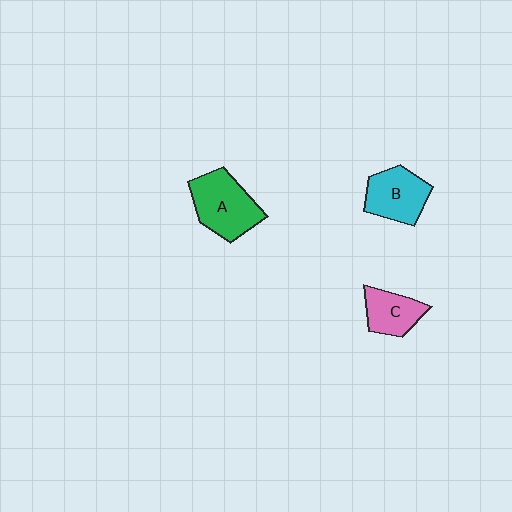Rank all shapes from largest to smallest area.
From largest to smallest: A (green), B (cyan), C (pink).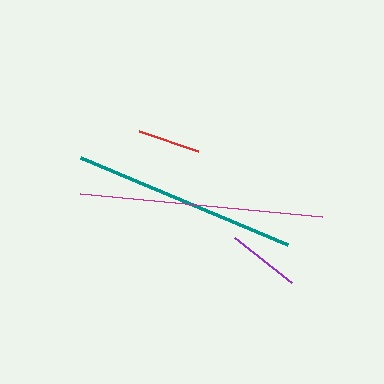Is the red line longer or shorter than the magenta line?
The magenta line is longer than the red line.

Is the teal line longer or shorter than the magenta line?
The magenta line is longer than the teal line.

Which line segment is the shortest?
The red line is the shortest at approximately 62 pixels.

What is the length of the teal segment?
The teal segment is approximately 224 pixels long.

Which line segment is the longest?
The magenta line is the longest at approximately 243 pixels.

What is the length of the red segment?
The red segment is approximately 62 pixels long.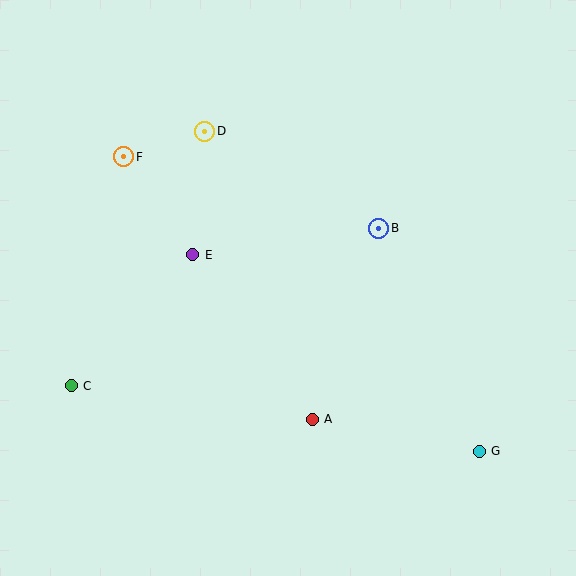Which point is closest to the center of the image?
Point E at (193, 255) is closest to the center.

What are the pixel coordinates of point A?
Point A is at (312, 419).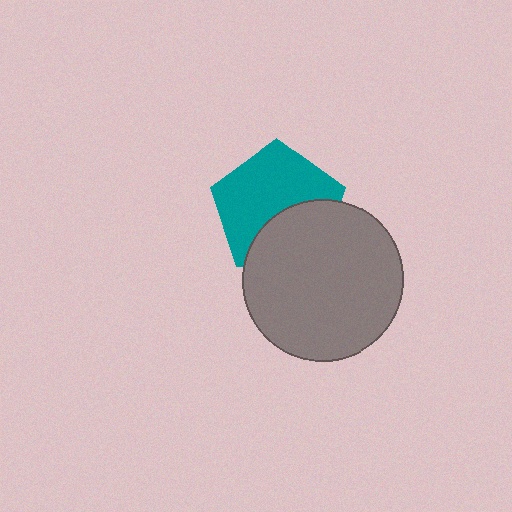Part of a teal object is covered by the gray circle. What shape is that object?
It is a pentagon.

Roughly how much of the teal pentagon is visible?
About half of it is visible (roughly 62%).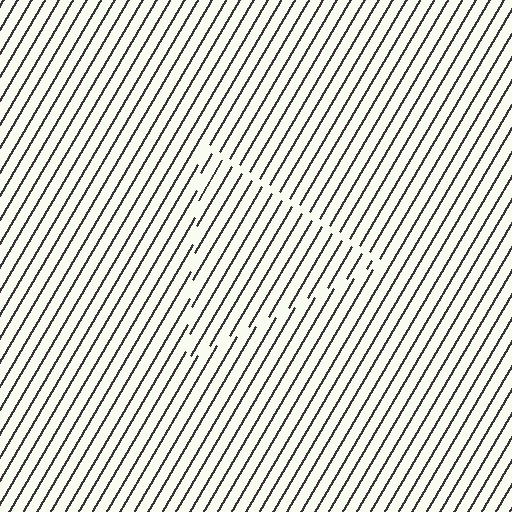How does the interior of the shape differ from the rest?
The interior of the shape contains the same grating, shifted by half a period — the contour is defined by the phase discontinuity where line-ends from the inner and outer gratings abut.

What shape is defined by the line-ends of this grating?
An illusory triangle. The interior of the shape contains the same grating, shifted by half a period — the contour is defined by the phase discontinuity where line-ends from the inner and outer gratings abut.